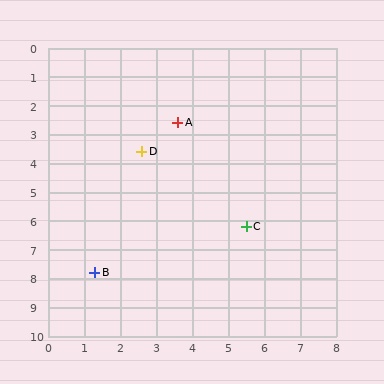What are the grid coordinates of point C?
Point C is at approximately (5.5, 6.2).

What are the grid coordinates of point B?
Point B is at approximately (1.3, 7.8).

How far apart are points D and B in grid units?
Points D and B are about 4.4 grid units apart.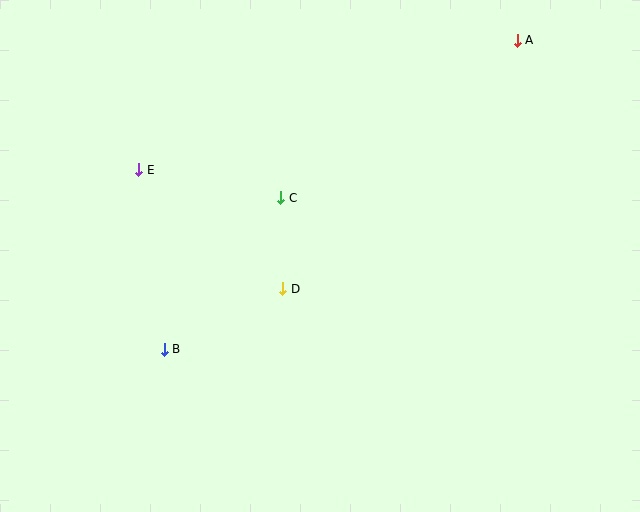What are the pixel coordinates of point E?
Point E is at (139, 170).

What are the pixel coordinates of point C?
Point C is at (281, 198).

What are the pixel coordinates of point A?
Point A is at (517, 40).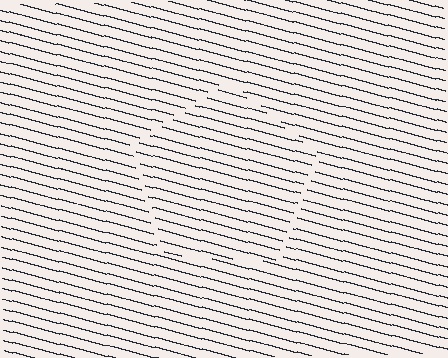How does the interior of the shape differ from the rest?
The interior of the shape contains the same grating, shifted by half a period — the contour is defined by the phase discontinuity where line-ends from the inner and outer gratings abut.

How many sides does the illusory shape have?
5 sides — the line-ends trace a pentagon.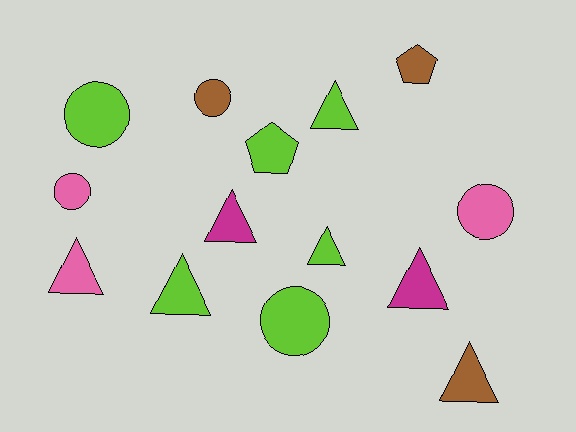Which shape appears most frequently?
Triangle, with 7 objects.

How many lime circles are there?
There are 2 lime circles.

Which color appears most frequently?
Lime, with 6 objects.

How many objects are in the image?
There are 14 objects.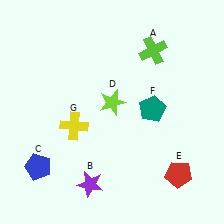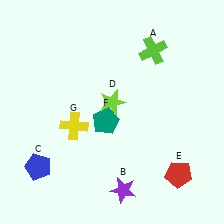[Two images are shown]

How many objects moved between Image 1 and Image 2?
2 objects moved between the two images.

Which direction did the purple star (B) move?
The purple star (B) moved right.